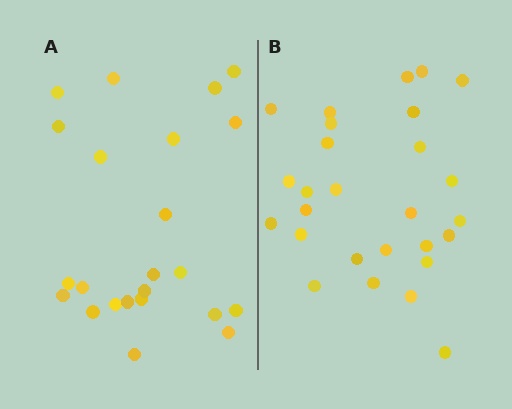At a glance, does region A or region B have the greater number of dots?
Region B (the right region) has more dots.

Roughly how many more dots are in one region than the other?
Region B has about 4 more dots than region A.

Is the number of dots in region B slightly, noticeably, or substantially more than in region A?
Region B has only slightly more — the two regions are fairly close. The ratio is roughly 1.2 to 1.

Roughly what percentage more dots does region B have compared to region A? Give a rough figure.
About 15% more.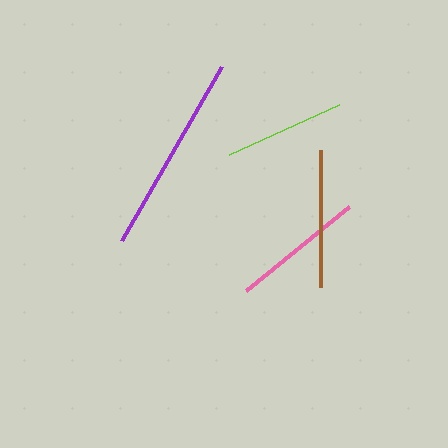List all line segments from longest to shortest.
From longest to shortest: purple, brown, pink, lime.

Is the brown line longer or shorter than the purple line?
The purple line is longer than the brown line.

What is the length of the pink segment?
The pink segment is approximately 132 pixels long.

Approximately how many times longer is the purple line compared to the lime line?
The purple line is approximately 1.7 times the length of the lime line.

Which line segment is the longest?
The purple line is the longest at approximately 200 pixels.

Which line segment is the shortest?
The lime line is the shortest at approximately 121 pixels.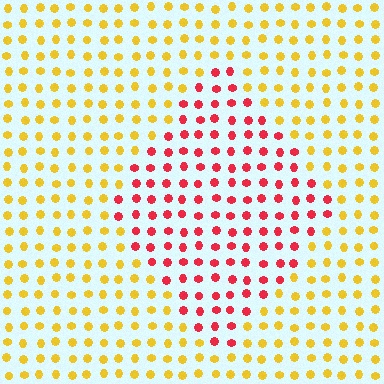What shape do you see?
I see a diamond.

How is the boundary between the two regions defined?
The boundary is defined purely by a slight shift in hue (about 57 degrees). Spacing, size, and orientation are identical on both sides.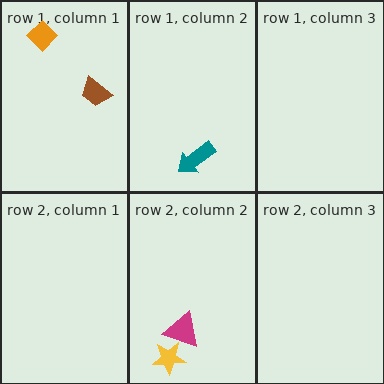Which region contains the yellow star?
The row 2, column 2 region.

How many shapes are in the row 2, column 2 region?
2.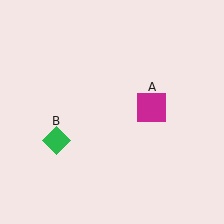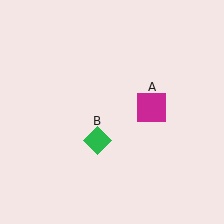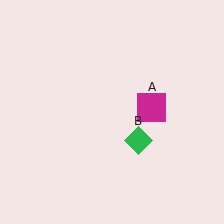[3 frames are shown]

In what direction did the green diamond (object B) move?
The green diamond (object B) moved right.